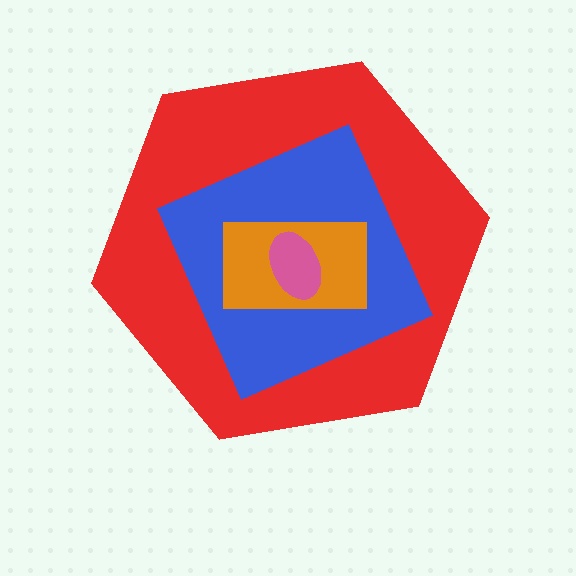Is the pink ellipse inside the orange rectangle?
Yes.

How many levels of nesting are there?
4.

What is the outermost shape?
The red hexagon.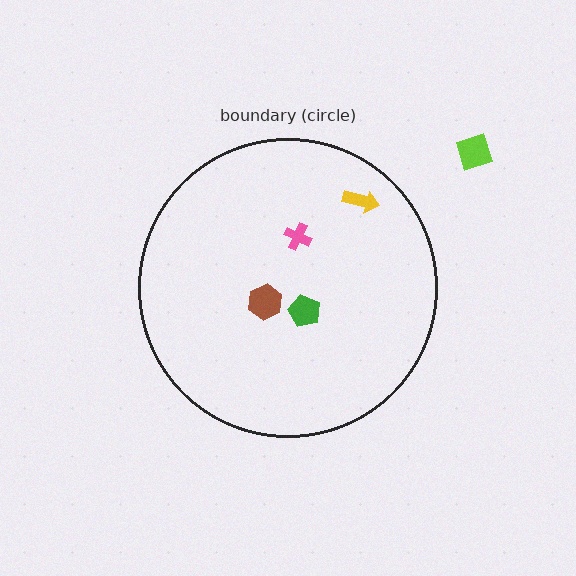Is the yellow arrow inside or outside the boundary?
Inside.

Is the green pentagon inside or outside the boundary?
Inside.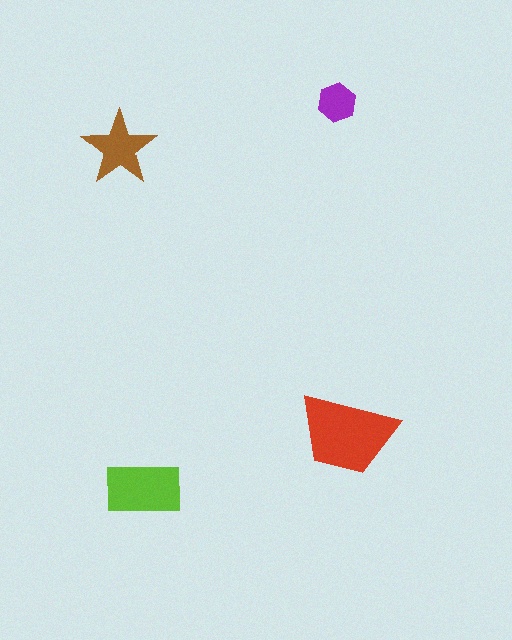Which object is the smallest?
The purple hexagon.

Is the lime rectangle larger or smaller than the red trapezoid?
Smaller.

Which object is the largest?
The red trapezoid.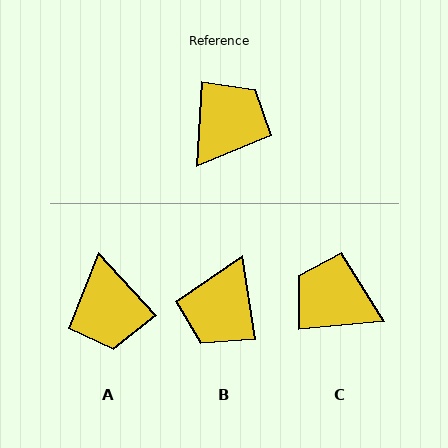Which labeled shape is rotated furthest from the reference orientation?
B, about 168 degrees away.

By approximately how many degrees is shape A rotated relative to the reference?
Approximately 134 degrees clockwise.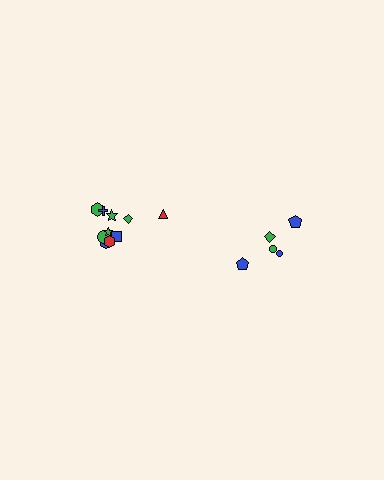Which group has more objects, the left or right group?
The left group.